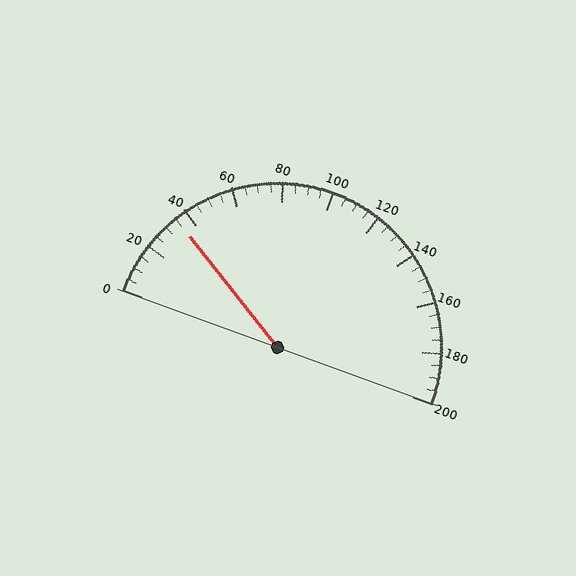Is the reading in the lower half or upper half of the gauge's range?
The reading is in the lower half of the range (0 to 200).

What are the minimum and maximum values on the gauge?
The gauge ranges from 0 to 200.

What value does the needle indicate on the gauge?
The needle indicates approximately 35.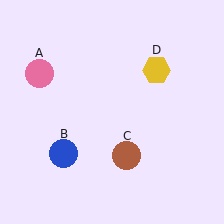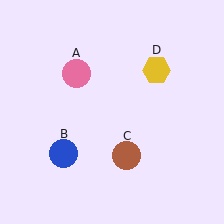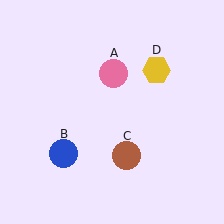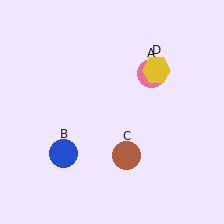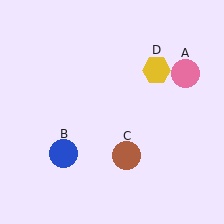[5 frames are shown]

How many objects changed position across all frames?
1 object changed position: pink circle (object A).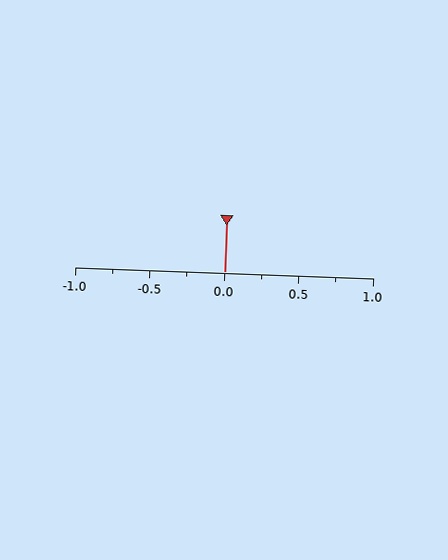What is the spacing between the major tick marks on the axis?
The major ticks are spaced 0.5 apart.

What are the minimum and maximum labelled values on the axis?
The axis runs from -1.0 to 1.0.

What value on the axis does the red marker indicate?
The marker indicates approximately 0.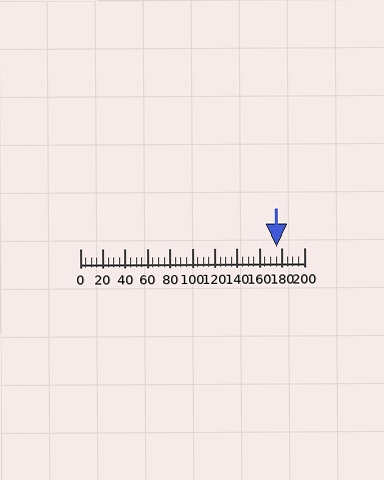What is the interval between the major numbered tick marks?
The major tick marks are spaced 20 units apart.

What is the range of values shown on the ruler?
The ruler shows values from 0 to 200.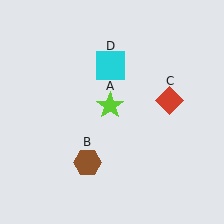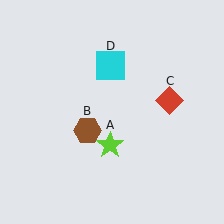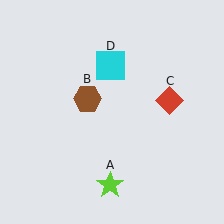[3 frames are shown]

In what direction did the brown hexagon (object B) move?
The brown hexagon (object B) moved up.